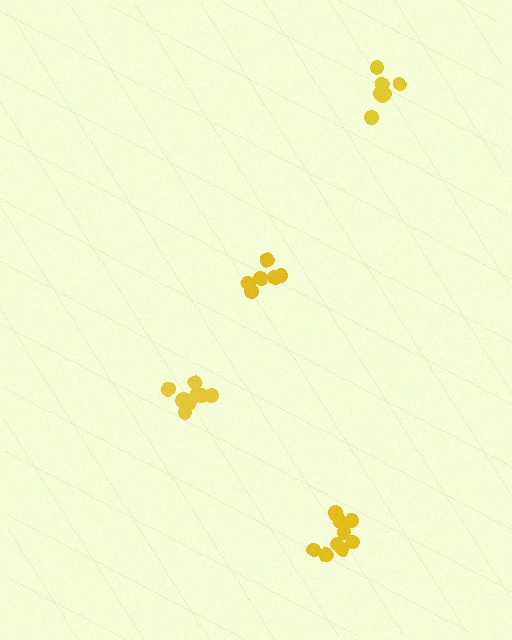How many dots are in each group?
Group 1: 6 dots, Group 2: 7 dots, Group 3: 10 dots, Group 4: 9 dots (32 total).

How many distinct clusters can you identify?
There are 4 distinct clusters.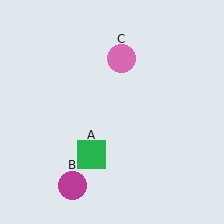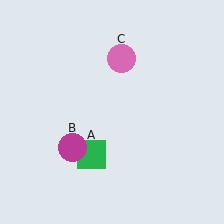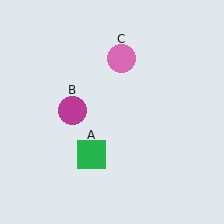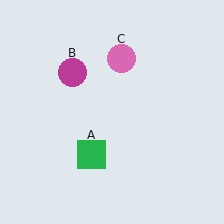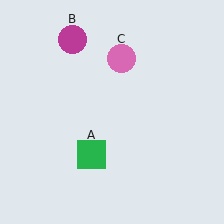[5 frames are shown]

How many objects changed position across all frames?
1 object changed position: magenta circle (object B).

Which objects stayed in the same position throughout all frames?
Green square (object A) and pink circle (object C) remained stationary.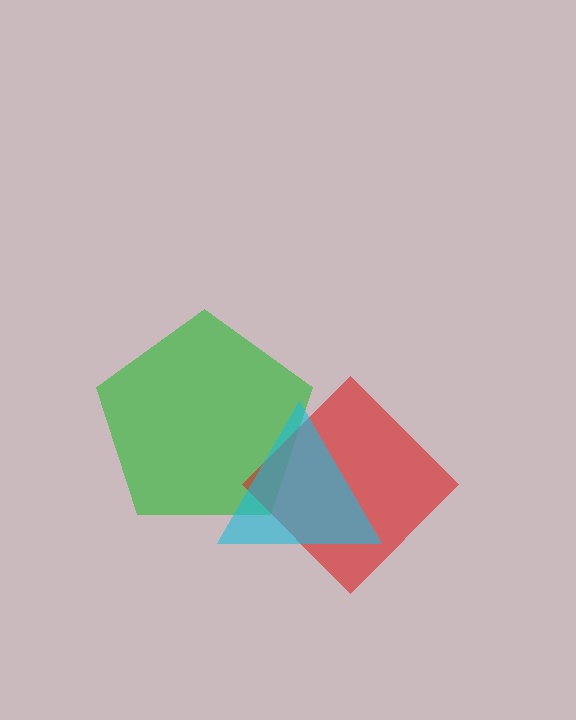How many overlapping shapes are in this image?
There are 3 overlapping shapes in the image.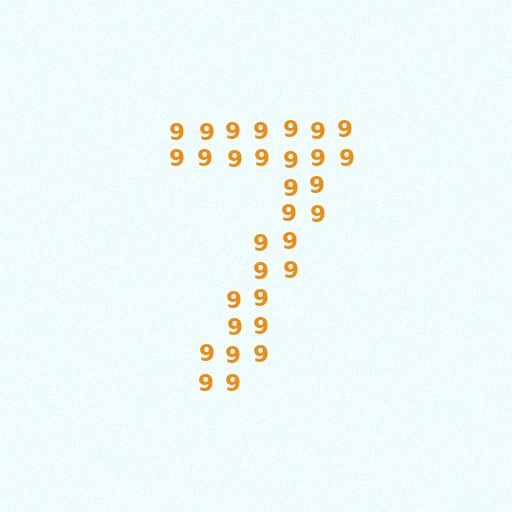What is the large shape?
The large shape is the digit 7.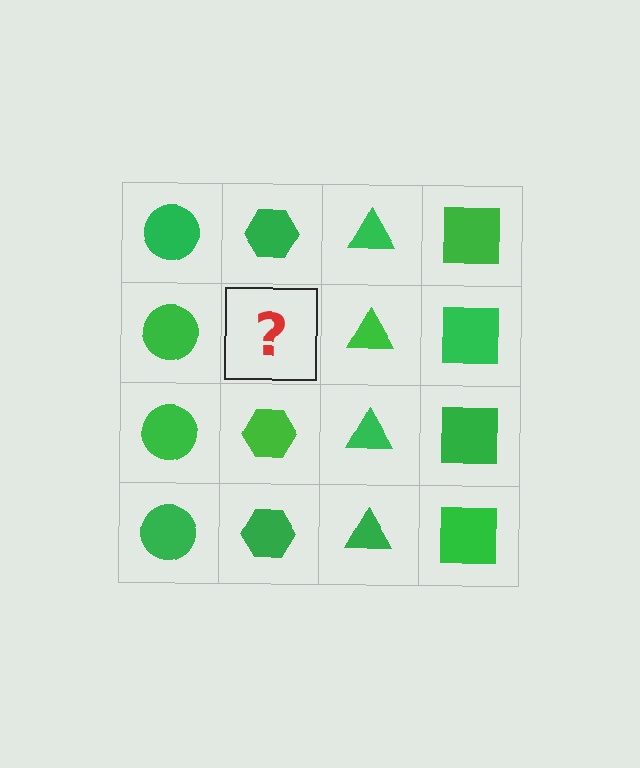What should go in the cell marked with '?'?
The missing cell should contain a green hexagon.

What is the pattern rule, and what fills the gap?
The rule is that each column has a consistent shape. The gap should be filled with a green hexagon.